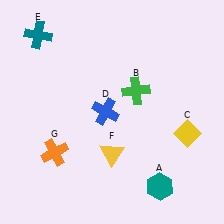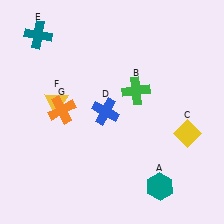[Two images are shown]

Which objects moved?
The objects that moved are: the yellow triangle (F), the orange cross (G).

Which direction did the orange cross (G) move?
The orange cross (G) moved up.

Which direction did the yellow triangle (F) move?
The yellow triangle (F) moved left.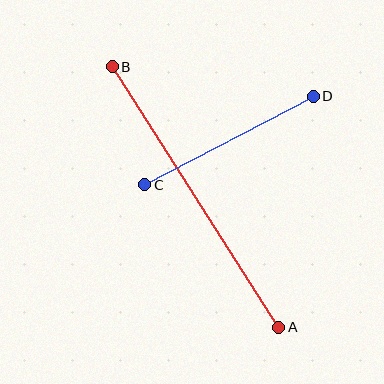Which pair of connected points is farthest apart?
Points A and B are farthest apart.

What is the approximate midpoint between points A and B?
The midpoint is at approximately (195, 197) pixels.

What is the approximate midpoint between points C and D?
The midpoint is at approximately (229, 140) pixels.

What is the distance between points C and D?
The distance is approximately 190 pixels.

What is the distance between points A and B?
The distance is approximately 310 pixels.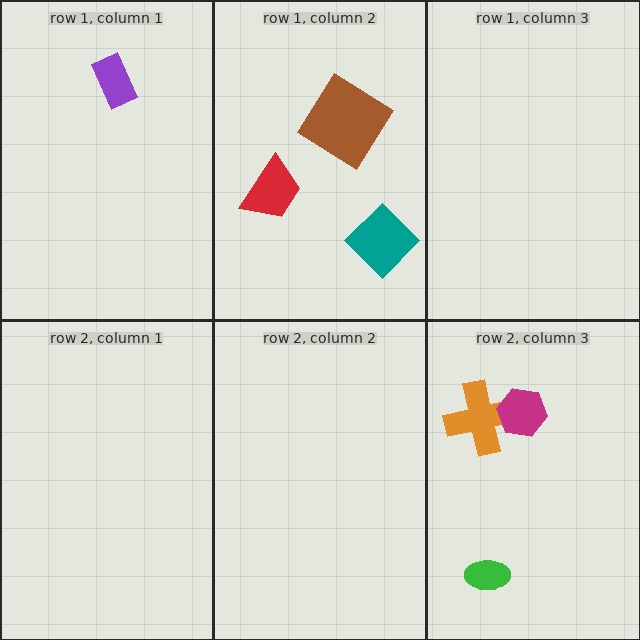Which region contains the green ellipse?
The row 2, column 3 region.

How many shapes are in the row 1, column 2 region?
3.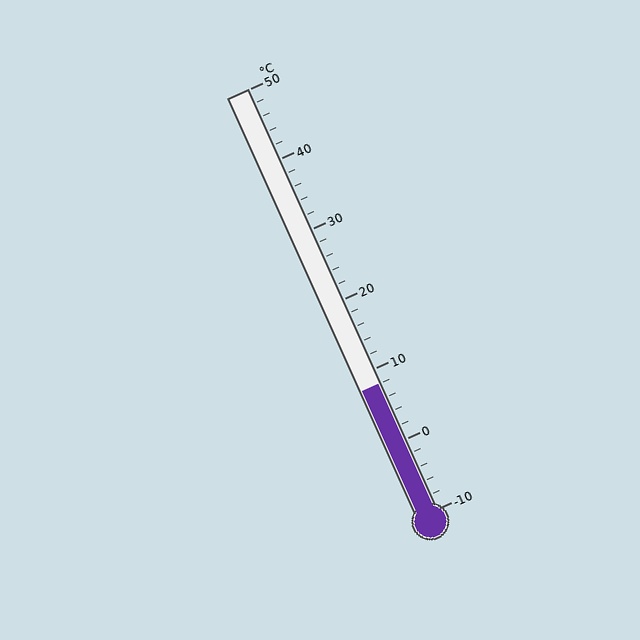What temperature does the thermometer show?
The thermometer shows approximately 8°C.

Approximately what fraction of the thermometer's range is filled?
The thermometer is filled to approximately 30% of its range.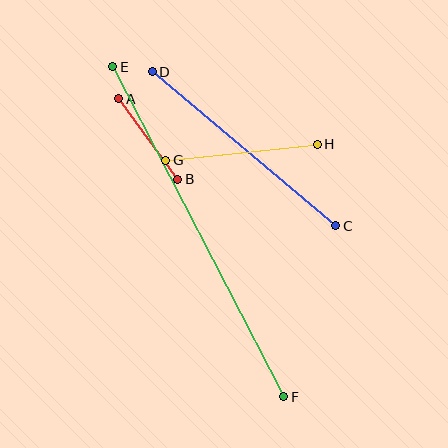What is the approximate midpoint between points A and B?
The midpoint is at approximately (148, 139) pixels.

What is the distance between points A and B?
The distance is approximately 100 pixels.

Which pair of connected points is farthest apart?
Points E and F are farthest apart.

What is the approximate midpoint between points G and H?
The midpoint is at approximately (241, 152) pixels.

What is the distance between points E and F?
The distance is approximately 372 pixels.